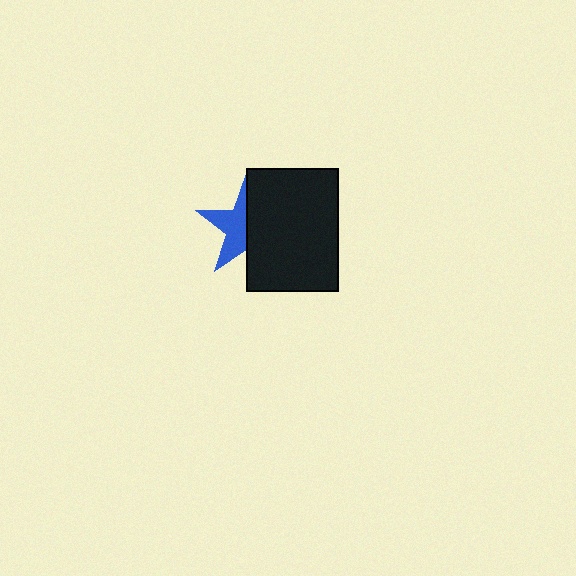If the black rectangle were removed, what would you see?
You would see the complete blue star.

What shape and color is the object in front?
The object in front is a black rectangle.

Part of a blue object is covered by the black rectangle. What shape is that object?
It is a star.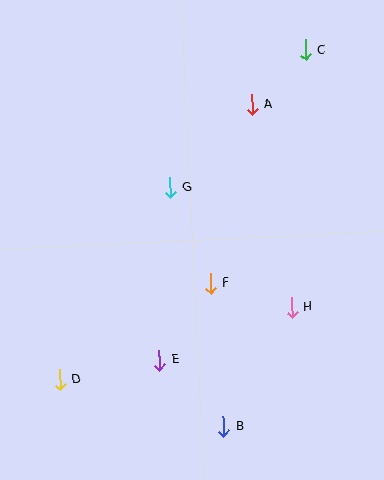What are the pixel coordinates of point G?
Point G is at (170, 188).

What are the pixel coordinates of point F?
Point F is at (210, 283).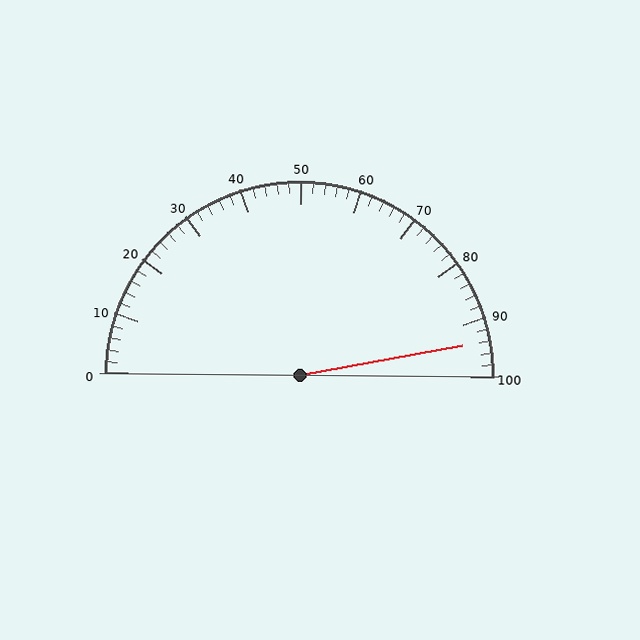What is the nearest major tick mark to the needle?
The nearest major tick mark is 90.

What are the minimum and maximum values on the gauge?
The gauge ranges from 0 to 100.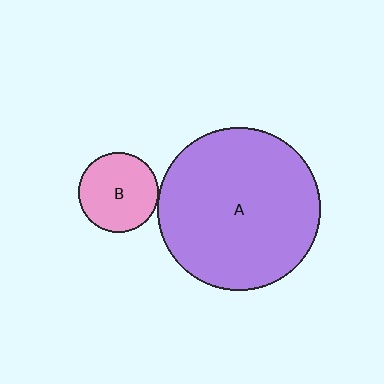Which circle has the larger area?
Circle A (purple).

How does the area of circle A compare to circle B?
Approximately 4.1 times.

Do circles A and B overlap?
Yes.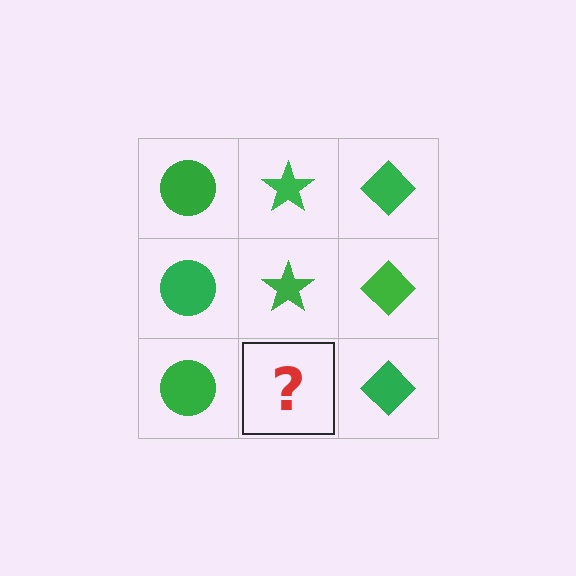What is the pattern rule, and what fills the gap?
The rule is that each column has a consistent shape. The gap should be filled with a green star.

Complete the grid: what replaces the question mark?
The question mark should be replaced with a green star.